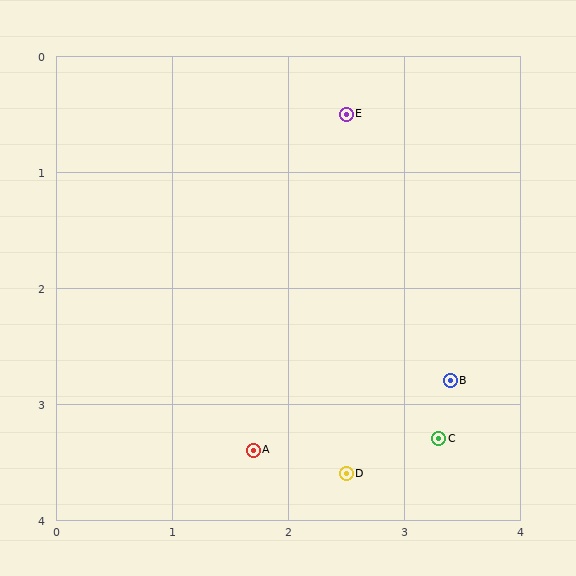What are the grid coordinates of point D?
Point D is at approximately (2.5, 3.6).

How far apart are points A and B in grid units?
Points A and B are about 1.8 grid units apart.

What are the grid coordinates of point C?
Point C is at approximately (3.3, 3.3).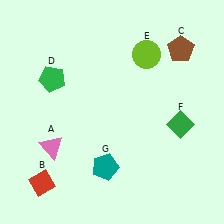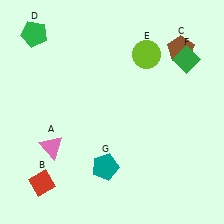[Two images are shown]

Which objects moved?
The objects that moved are: the green pentagon (D), the green diamond (F).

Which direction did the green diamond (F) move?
The green diamond (F) moved up.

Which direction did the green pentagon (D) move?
The green pentagon (D) moved up.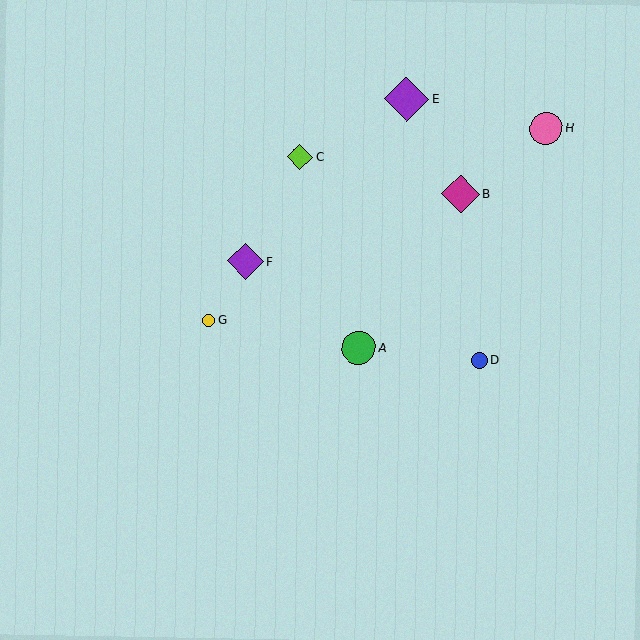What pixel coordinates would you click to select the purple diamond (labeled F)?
Click at (246, 261) to select the purple diamond F.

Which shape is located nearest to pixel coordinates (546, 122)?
The pink circle (labeled H) at (546, 128) is nearest to that location.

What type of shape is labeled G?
Shape G is a yellow circle.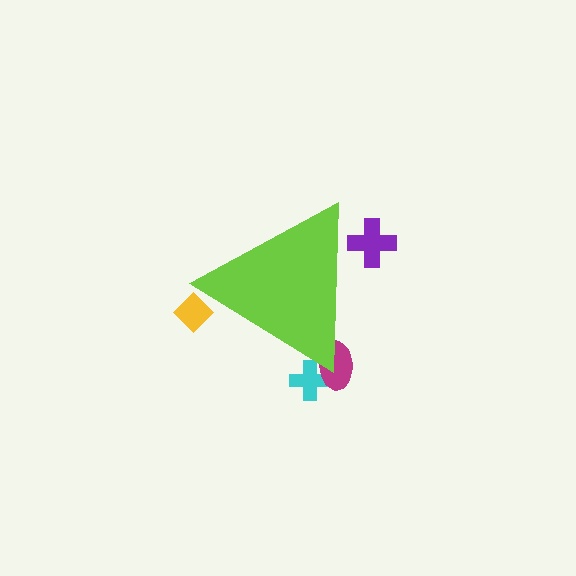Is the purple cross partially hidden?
Yes, the purple cross is partially hidden behind the lime triangle.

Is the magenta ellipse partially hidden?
Yes, the magenta ellipse is partially hidden behind the lime triangle.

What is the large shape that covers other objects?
A lime triangle.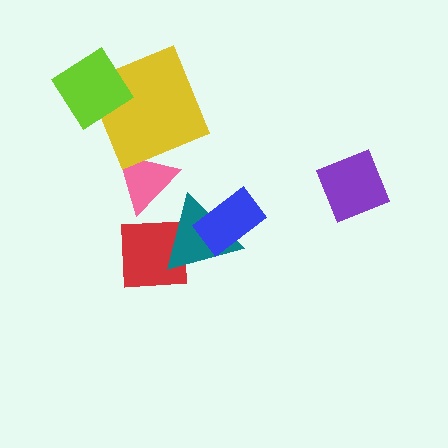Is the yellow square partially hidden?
Yes, it is partially covered by another shape.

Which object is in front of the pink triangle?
The yellow square is in front of the pink triangle.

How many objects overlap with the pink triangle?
1 object overlaps with the pink triangle.